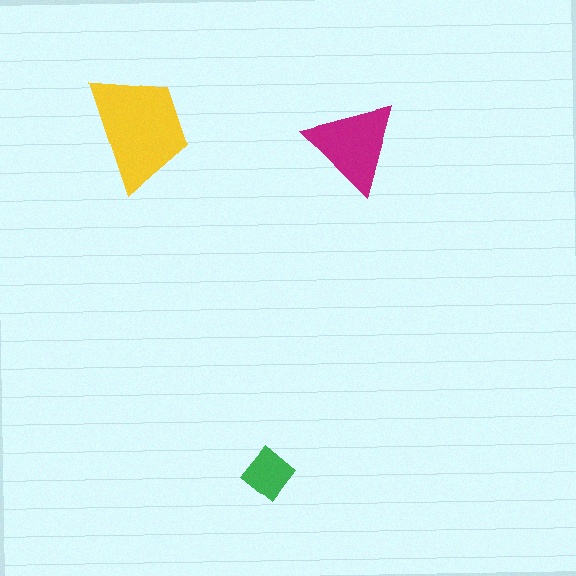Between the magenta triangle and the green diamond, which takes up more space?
The magenta triangle.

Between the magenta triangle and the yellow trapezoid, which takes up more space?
The yellow trapezoid.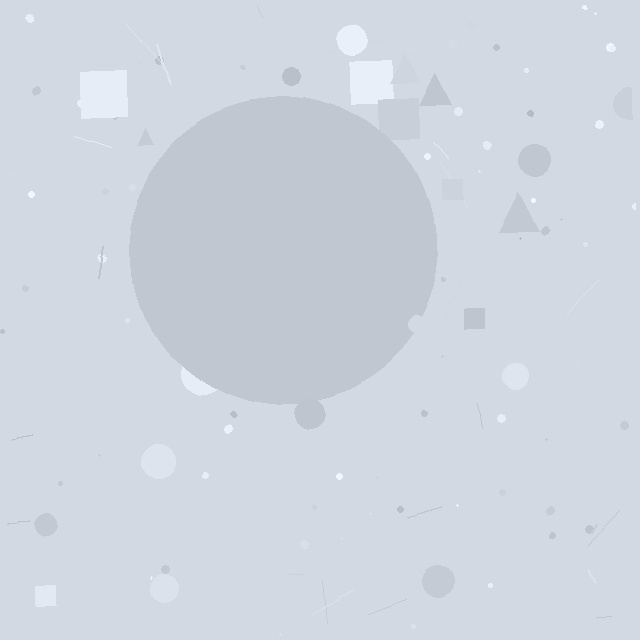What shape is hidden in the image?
A circle is hidden in the image.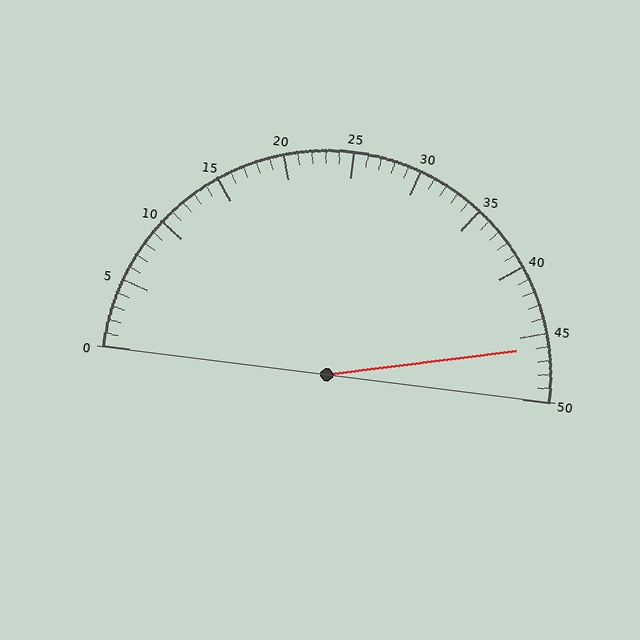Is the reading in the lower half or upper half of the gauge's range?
The reading is in the upper half of the range (0 to 50).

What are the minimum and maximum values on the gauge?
The gauge ranges from 0 to 50.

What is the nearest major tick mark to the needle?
The nearest major tick mark is 45.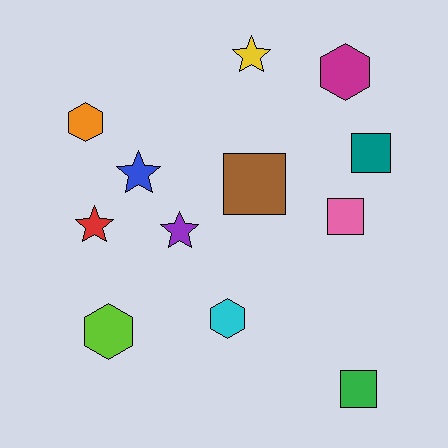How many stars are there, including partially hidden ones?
There are 4 stars.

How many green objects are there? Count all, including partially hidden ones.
There is 1 green object.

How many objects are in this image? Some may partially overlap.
There are 12 objects.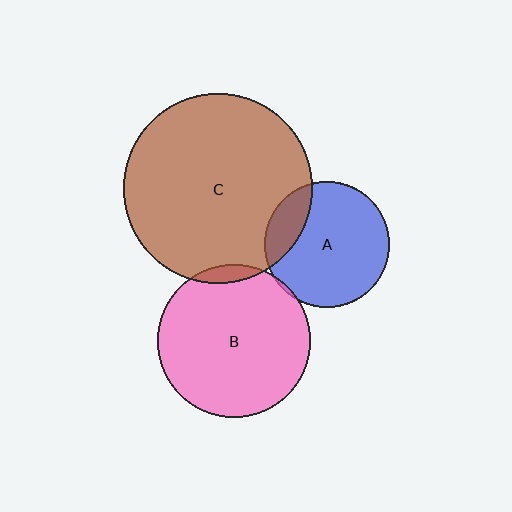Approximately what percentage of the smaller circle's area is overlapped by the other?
Approximately 20%.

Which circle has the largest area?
Circle C (brown).